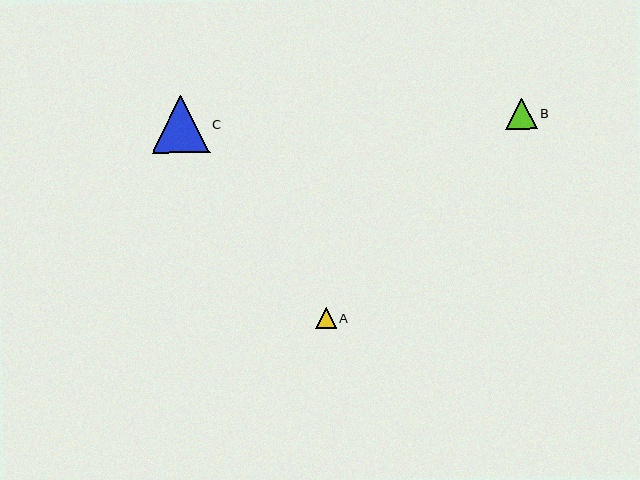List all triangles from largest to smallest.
From largest to smallest: C, B, A.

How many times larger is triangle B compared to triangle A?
Triangle B is approximately 1.5 times the size of triangle A.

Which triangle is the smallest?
Triangle A is the smallest with a size of approximately 21 pixels.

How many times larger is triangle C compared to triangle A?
Triangle C is approximately 2.8 times the size of triangle A.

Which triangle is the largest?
Triangle C is the largest with a size of approximately 57 pixels.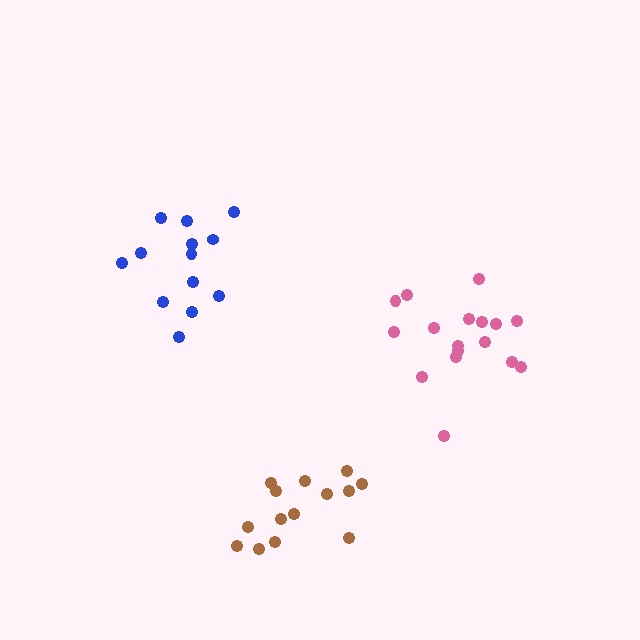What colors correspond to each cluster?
The clusters are colored: pink, blue, brown.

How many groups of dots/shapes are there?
There are 3 groups.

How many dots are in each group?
Group 1: 17 dots, Group 2: 13 dots, Group 3: 14 dots (44 total).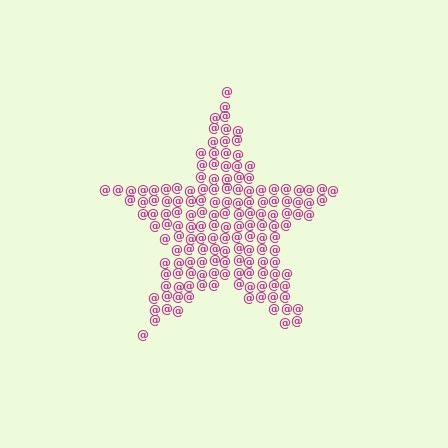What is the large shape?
The large shape is a star.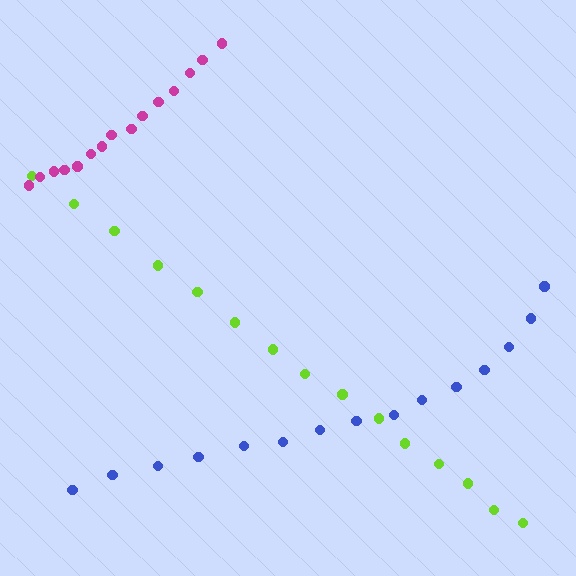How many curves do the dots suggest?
There are 3 distinct paths.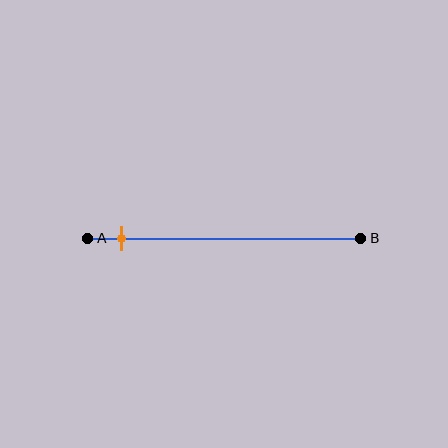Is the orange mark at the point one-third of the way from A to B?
No, the mark is at about 10% from A, not at the 33% one-third point.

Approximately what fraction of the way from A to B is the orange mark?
The orange mark is approximately 10% of the way from A to B.